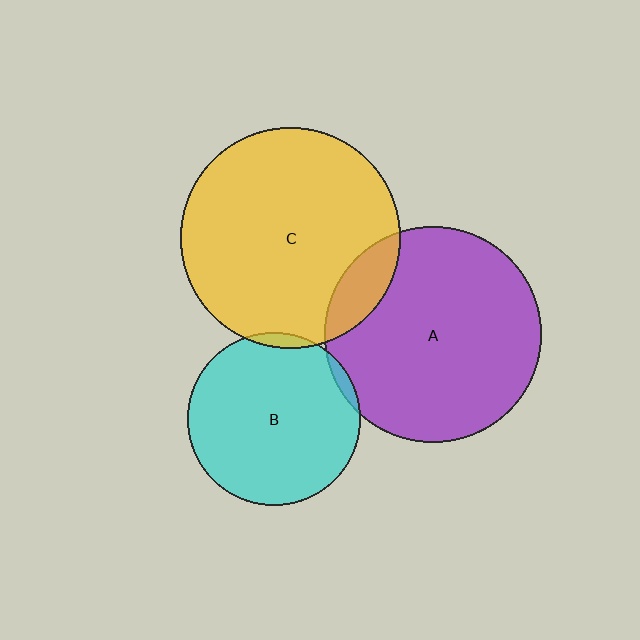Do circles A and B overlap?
Yes.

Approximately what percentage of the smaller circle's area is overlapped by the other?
Approximately 5%.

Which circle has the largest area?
Circle C (yellow).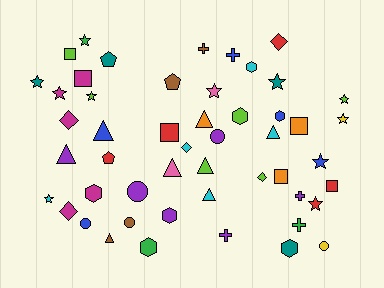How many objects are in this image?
There are 50 objects.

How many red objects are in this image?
There are 5 red objects.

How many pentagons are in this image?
There are 3 pentagons.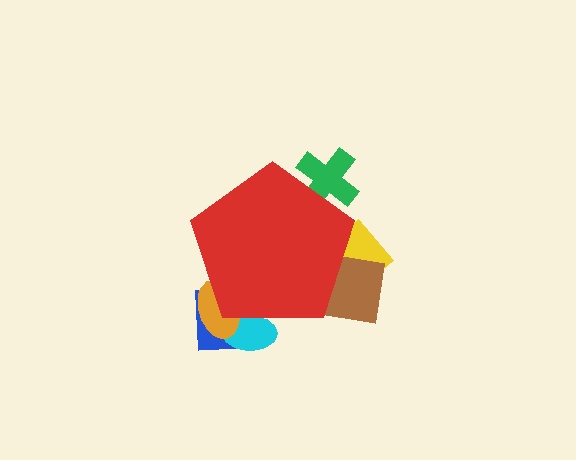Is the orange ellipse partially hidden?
Yes, the orange ellipse is partially hidden behind the red pentagon.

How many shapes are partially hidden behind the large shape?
6 shapes are partially hidden.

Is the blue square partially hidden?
Yes, the blue square is partially hidden behind the red pentagon.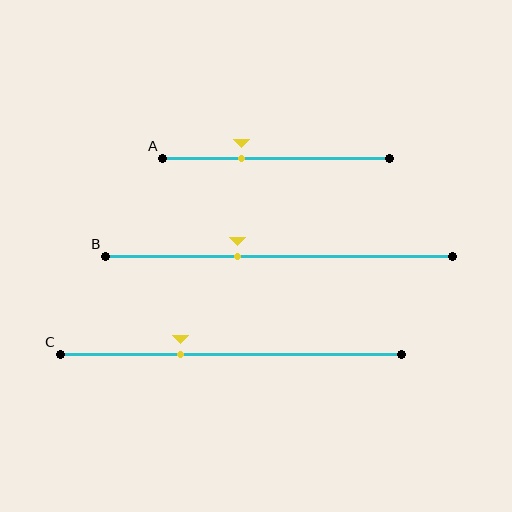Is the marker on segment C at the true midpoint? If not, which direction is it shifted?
No, the marker on segment C is shifted to the left by about 15% of the segment length.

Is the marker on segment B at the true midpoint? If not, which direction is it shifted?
No, the marker on segment B is shifted to the left by about 12% of the segment length.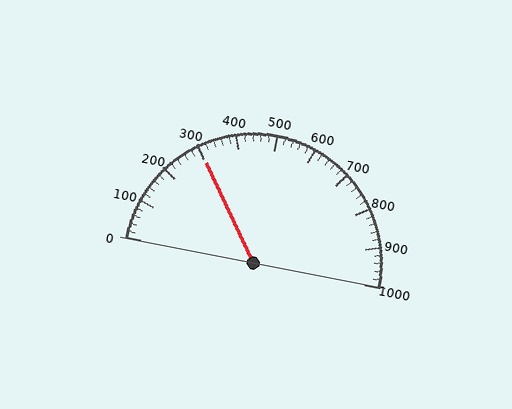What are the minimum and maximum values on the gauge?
The gauge ranges from 0 to 1000.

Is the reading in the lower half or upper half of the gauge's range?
The reading is in the lower half of the range (0 to 1000).